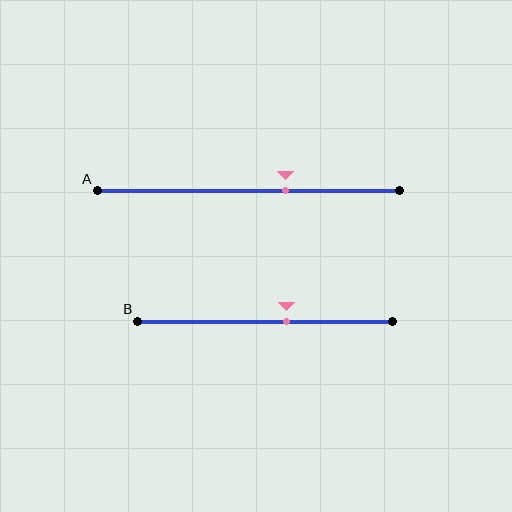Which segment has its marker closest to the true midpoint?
Segment B has its marker closest to the true midpoint.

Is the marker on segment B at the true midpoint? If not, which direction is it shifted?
No, the marker on segment B is shifted to the right by about 9% of the segment length.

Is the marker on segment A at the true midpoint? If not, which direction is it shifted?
No, the marker on segment A is shifted to the right by about 12% of the segment length.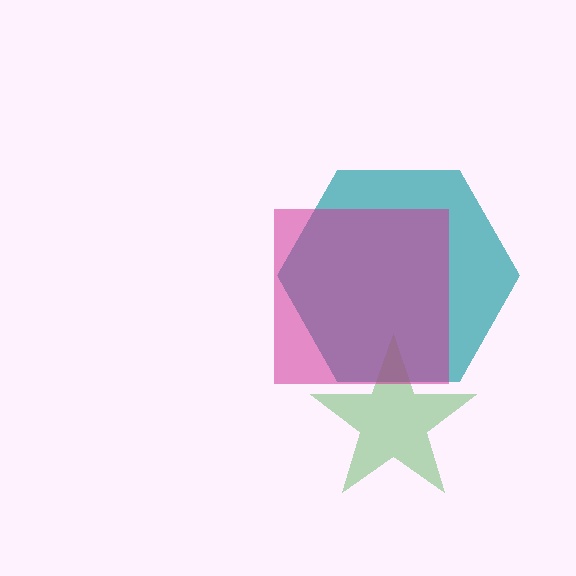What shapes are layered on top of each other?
The layered shapes are: a teal hexagon, a green star, a magenta square.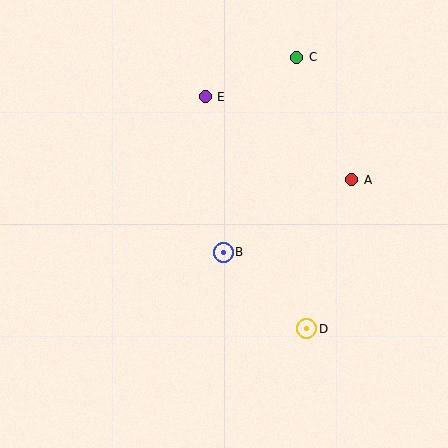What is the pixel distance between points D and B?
The distance between D and B is 113 pixels.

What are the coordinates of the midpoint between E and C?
The midpoint between E and C is at (251, 77).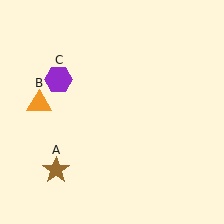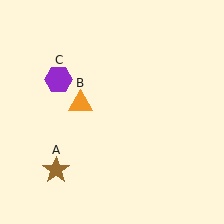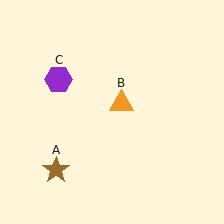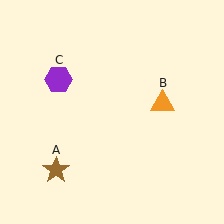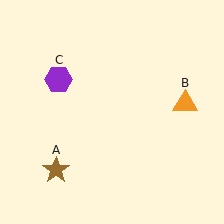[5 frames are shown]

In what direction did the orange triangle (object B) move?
The orange triangle (object B) moved right.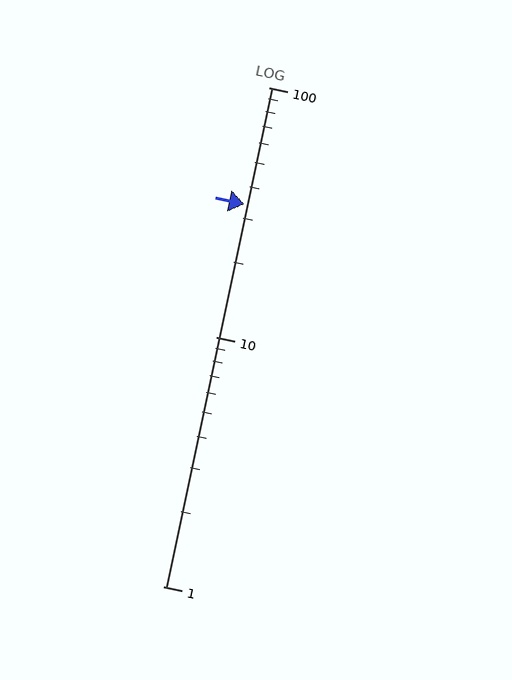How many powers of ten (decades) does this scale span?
The scale spans 2 decades, from 1 to 100.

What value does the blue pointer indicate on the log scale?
The pointer indicates approximately 34.